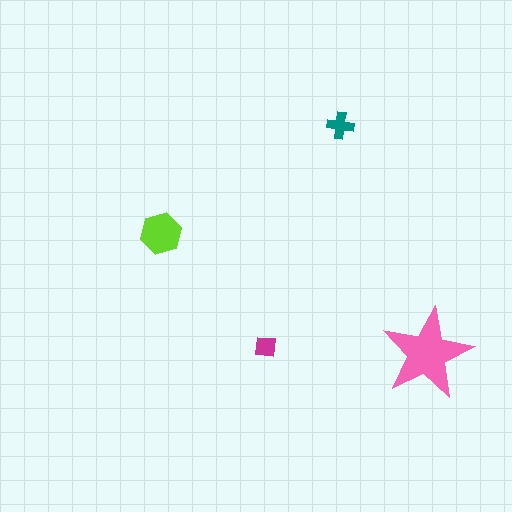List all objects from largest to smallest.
The pink star, the lime hexagon, the teal cross, the magenta square.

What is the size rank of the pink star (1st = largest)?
1st.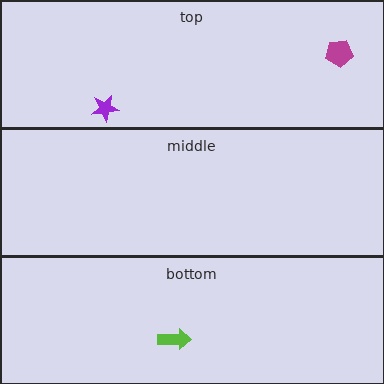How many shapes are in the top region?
2.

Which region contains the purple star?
The top region.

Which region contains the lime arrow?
The bottom region.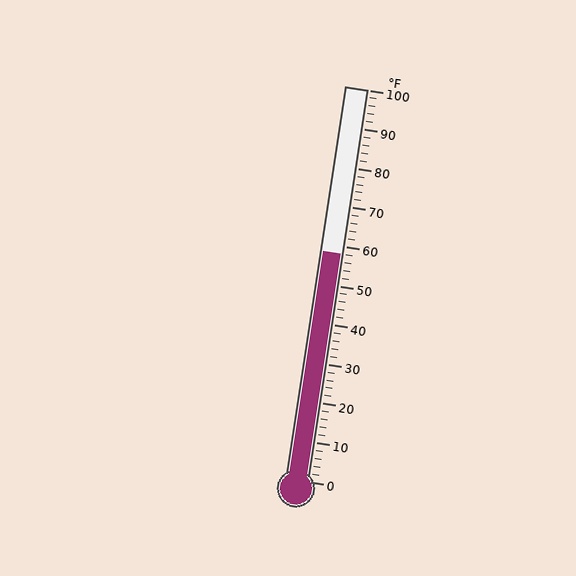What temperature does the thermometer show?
The thermometer shows approximately 58°F.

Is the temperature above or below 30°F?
The temperature is above 30°F.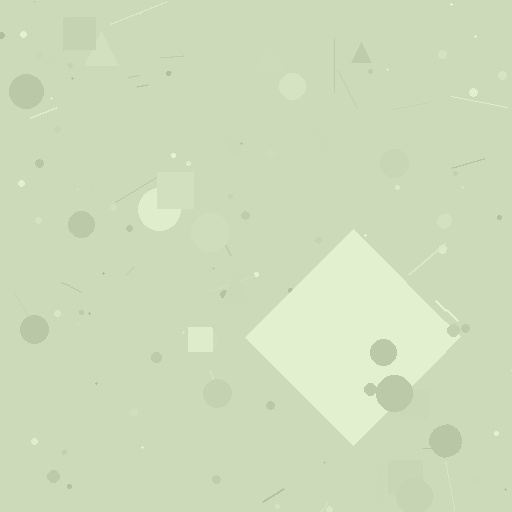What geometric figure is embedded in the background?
A diamond is embedded in the background.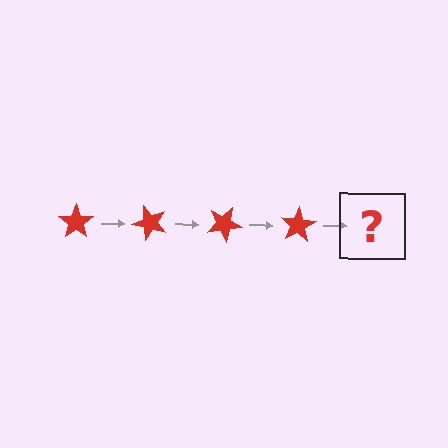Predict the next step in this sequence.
The next step is a red star rotated 200 degrees.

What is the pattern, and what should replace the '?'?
The pattern is that the star rotates 50 degrees each step. The '?' should be a red star rotated 200 degrees.